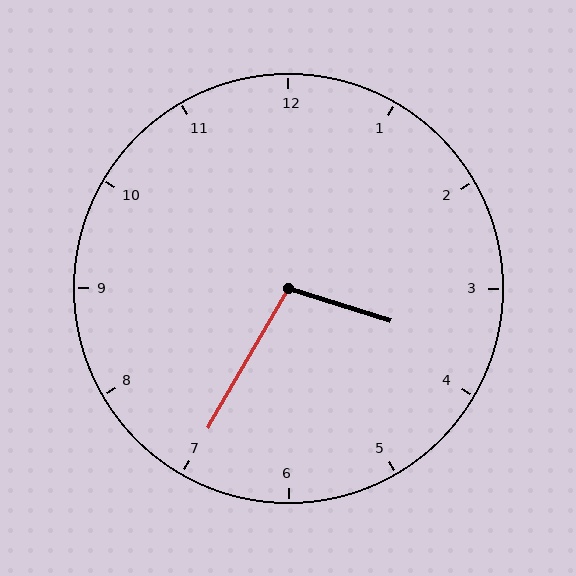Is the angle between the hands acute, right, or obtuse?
It is obtuse.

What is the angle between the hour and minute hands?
Approximately 102 degrees.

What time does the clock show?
3:35.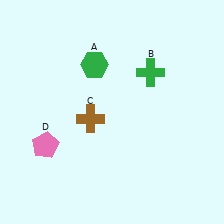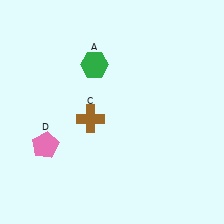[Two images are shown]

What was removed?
The green cross (B) was removed in Image 2.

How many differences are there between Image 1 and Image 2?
There is 1 difference between the two images.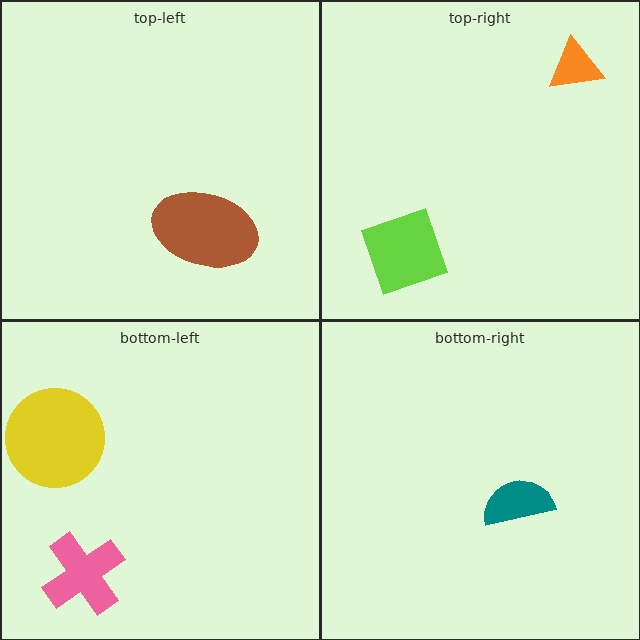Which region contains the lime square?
The top-right region.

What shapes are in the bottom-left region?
The pink cross, the yellow circle.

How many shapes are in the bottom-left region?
2.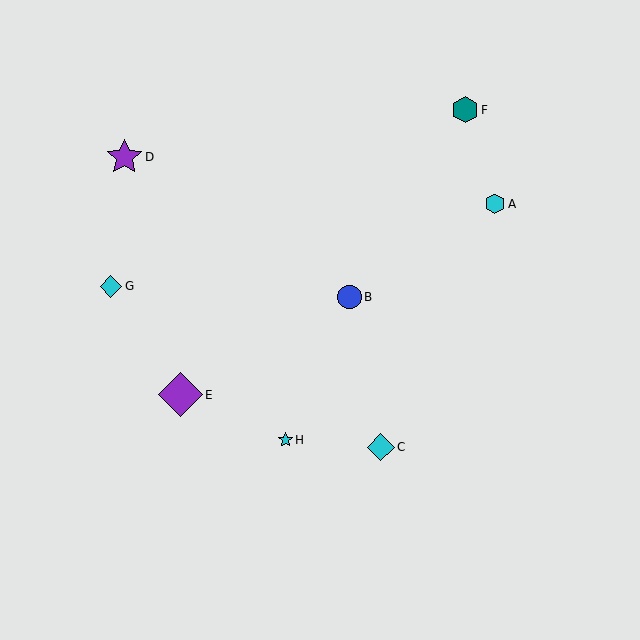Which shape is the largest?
The purple diamond (labeled E) is the largest.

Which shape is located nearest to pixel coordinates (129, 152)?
The purple star (labeled D) at (124, 157) is nearest to that location.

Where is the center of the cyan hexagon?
The center of the cyan hexagon is at (495, 204).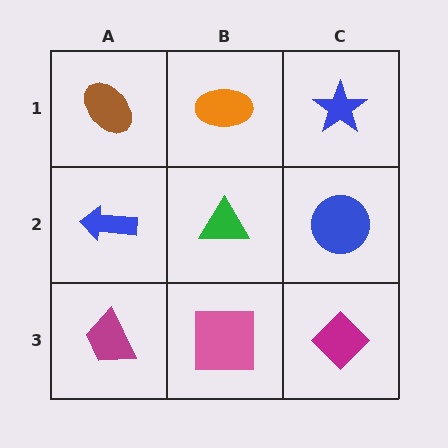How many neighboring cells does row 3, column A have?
2.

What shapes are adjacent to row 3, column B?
A green triangle (row 2, column B), a magenta trapezoid (row 3, column A), a magenta diamond (row 3, column C).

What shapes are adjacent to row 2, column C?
A blue star (row 1, column C), a magenta diamond (row 3, column C), a green triangle (row 2, column B).